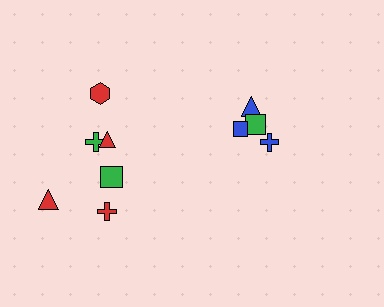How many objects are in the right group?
There are 4 objects.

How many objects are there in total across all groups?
There are 10 objects.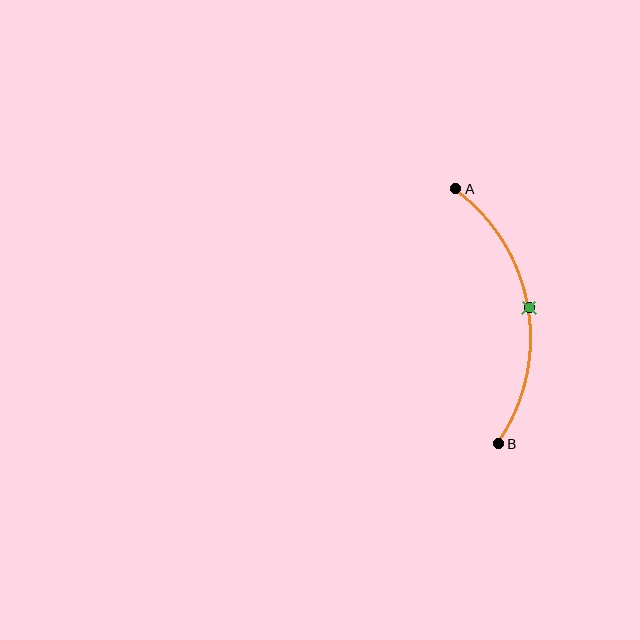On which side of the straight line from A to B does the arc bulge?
The arc bulges to the right of the straight line connecting A and B.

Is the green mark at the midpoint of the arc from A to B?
Yes. The green mark lies on the arc at equal arc-length from both A and B — it is the arc midpoint.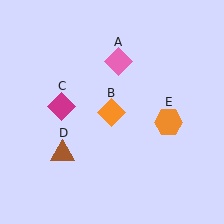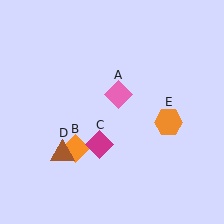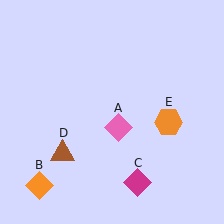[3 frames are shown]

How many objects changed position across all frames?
3 objects changed position: pink diamond (object A), orange diamond (object B), magenta diamond (object C).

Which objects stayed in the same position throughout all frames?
Brown triangle (object D) and orange hexagon (object E) remained stationary.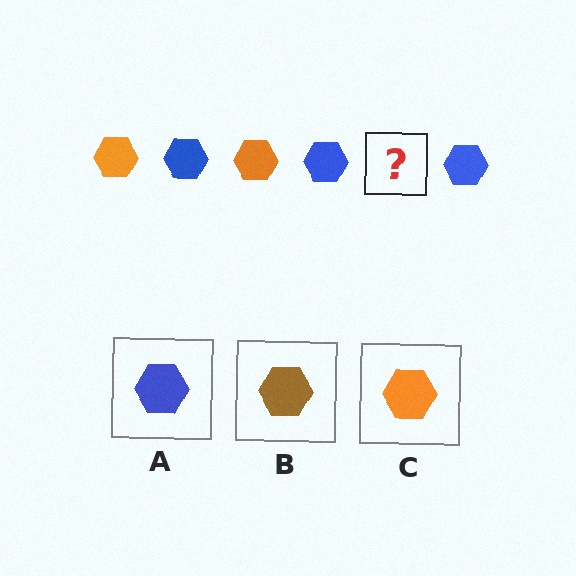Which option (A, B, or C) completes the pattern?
C.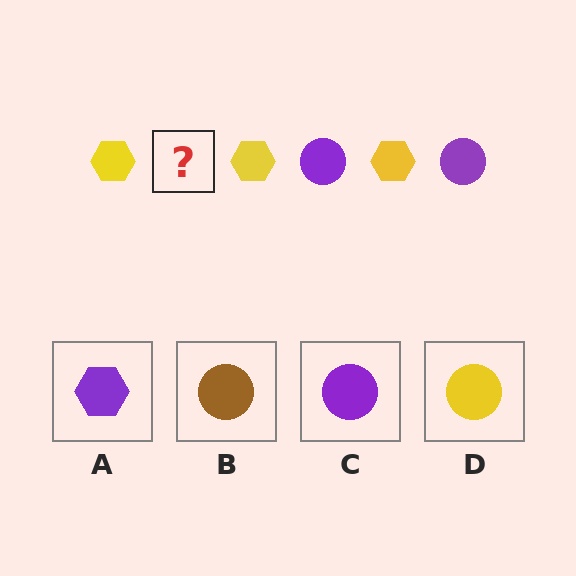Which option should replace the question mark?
Option C.